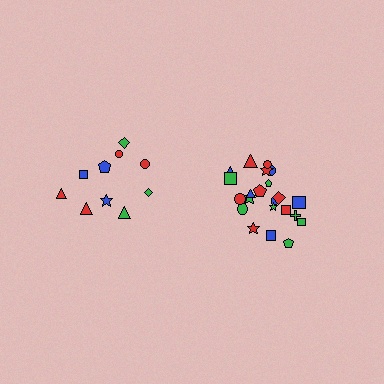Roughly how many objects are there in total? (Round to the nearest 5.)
Roughly 30 objects in total.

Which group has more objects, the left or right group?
The right group.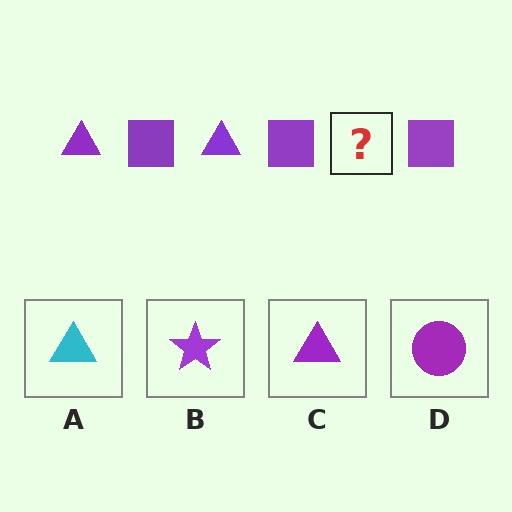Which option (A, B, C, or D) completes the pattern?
C.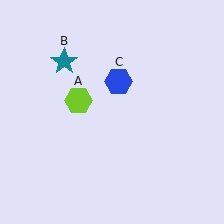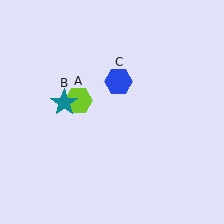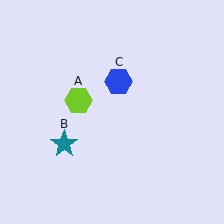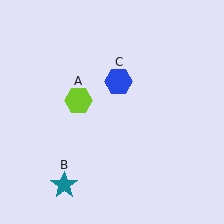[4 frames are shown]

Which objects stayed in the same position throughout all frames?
Lime hexagon (object A) and blue hexagon (object C) remained stationary.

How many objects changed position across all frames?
1 object changed position: teal star (object B).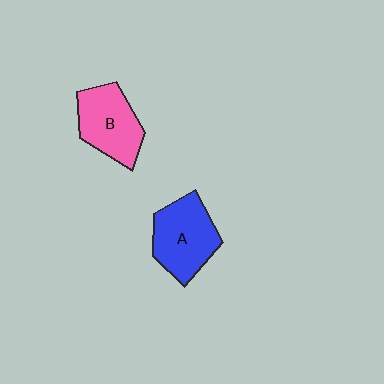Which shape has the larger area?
Shape A (blue).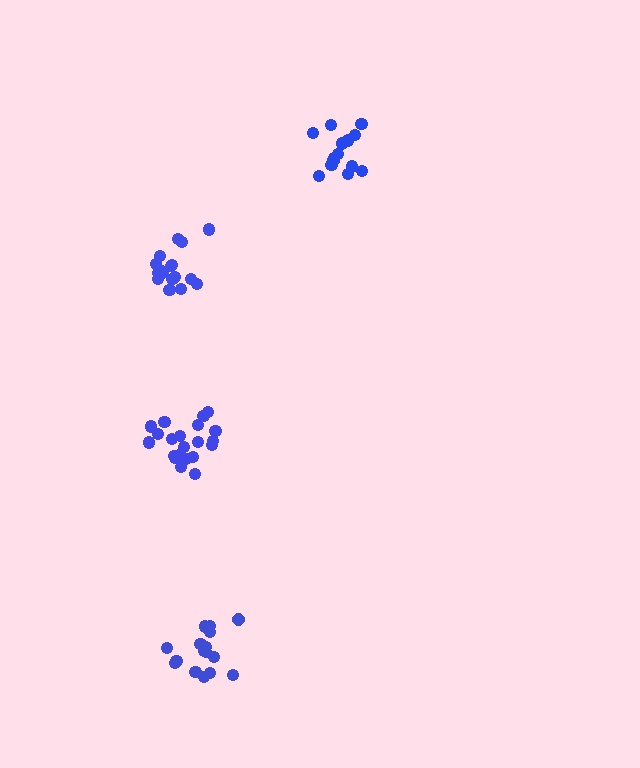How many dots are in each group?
Group 1: 17 dots, Group 2: 21 dots, Group 3: 15 dots, Group 4: 17 dots (70 total).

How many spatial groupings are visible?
There are 4 spatial groupings.